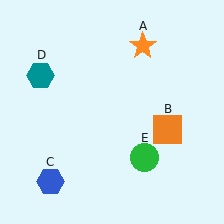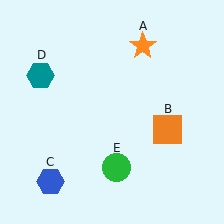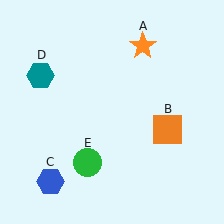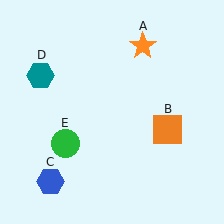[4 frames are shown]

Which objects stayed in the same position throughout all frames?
Orange star (object A) and orange square (object B) and blue hexagon (object C) and teal hexagon (object D) remained stationary.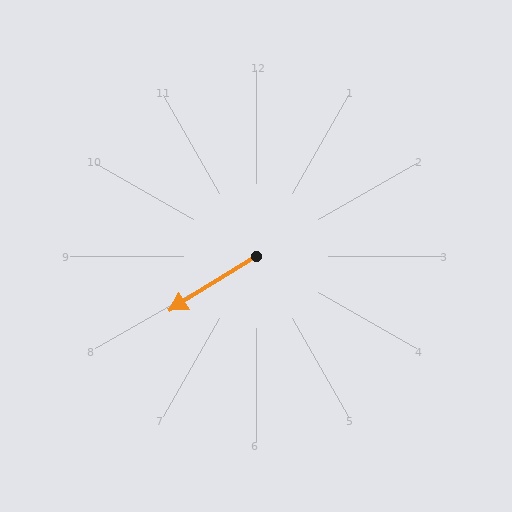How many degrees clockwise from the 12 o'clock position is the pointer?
Approximately 238 degrees.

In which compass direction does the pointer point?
Southwest.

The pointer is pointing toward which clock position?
Roughly 8 o'clock.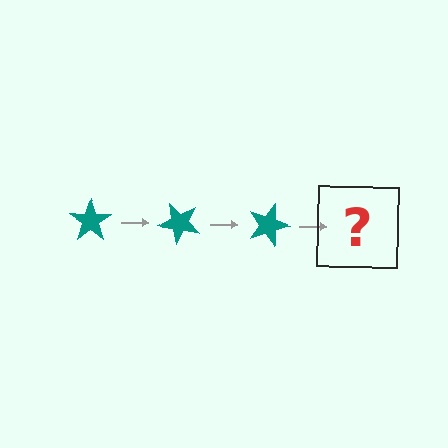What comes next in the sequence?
The next element should be a teal star rotated 135 degrees.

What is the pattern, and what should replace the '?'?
The pattern is that the star rotates 45 degrees each step. The '?' should be a teal star rotated 135 degrees.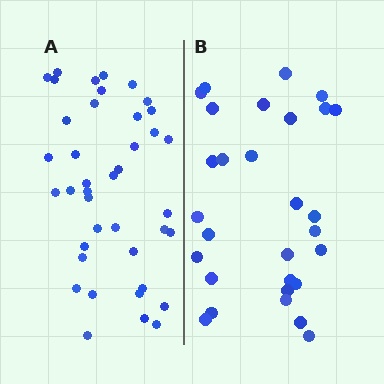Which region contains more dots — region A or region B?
Region A (the left region) has more dots.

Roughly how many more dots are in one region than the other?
Region A has roughly 12 or so more dots than region B.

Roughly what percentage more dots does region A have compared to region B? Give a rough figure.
About 40% more.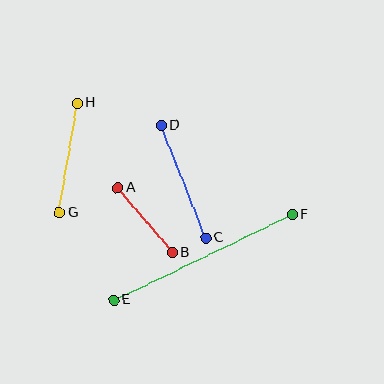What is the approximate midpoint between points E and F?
The midpoint is at approximately (203, 257) pixels.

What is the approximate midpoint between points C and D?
The midpoint is at approximately (183, 182) pixels.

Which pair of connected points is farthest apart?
Points E and F are farthest apart.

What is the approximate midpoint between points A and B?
The midpoint is at approximately (145, 220) pixels.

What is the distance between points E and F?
The distance is approximately 198 pixels.